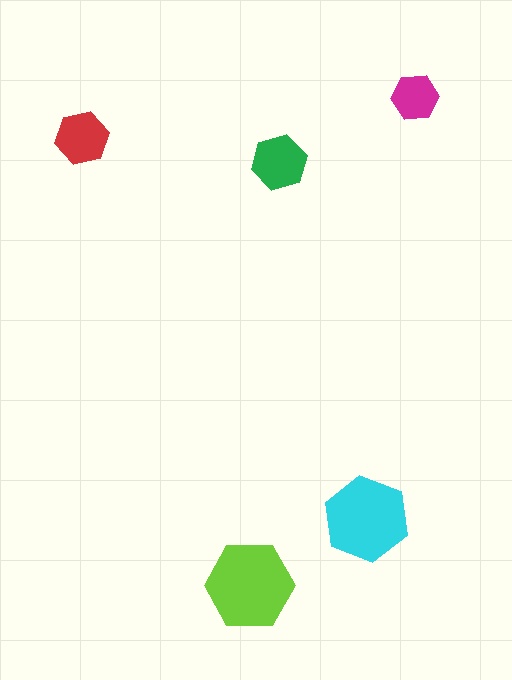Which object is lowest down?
The lime hexagon is bottommost.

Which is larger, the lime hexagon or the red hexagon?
The lime one.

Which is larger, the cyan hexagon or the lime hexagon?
The lime one.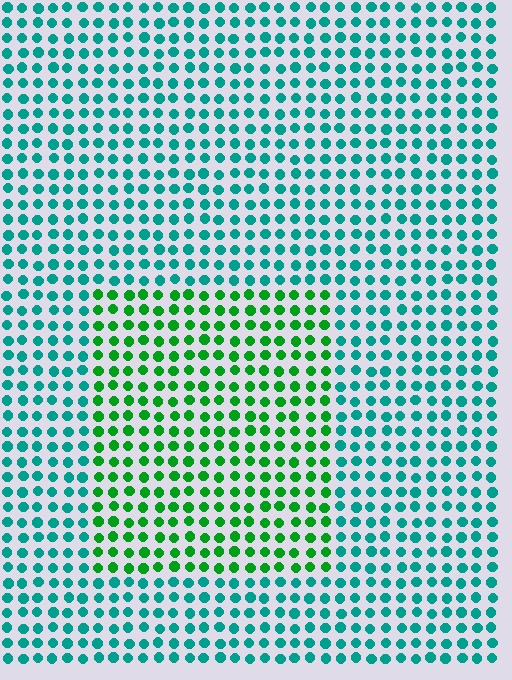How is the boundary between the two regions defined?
The boundary is defined purely by a slight shift in hue (about 45 degrees). Spacing, size, and orientation are identical on both sides.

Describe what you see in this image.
The image is filled with small teal elements in a uniform arrangement. A rectangle-shaped region is visible where the elements are tinted to a slightly different hue, forming a subtle color boundary.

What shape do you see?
I see a rectangle.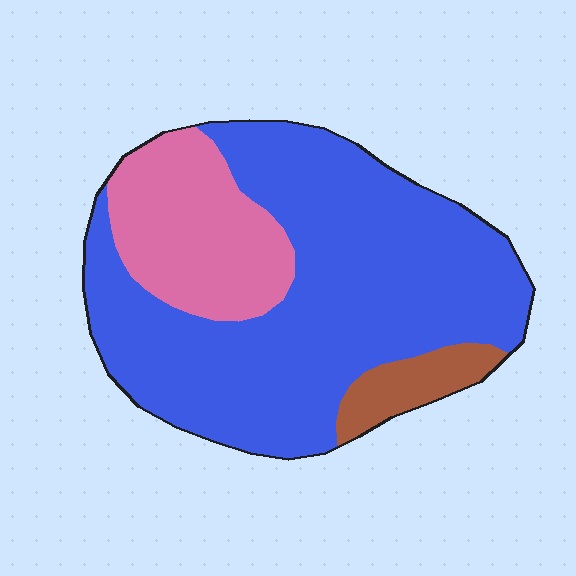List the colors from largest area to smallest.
From largest to smallest: blue, pink, brown.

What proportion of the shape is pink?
Pink covers roughly 20% of the shape.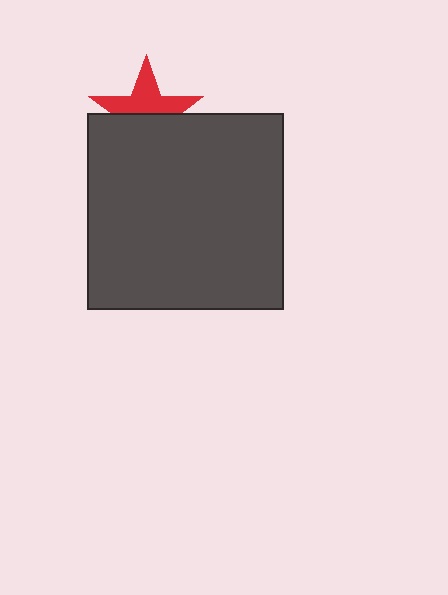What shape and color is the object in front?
The object in front is a dark gray square.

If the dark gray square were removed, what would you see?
You would see the complete red star.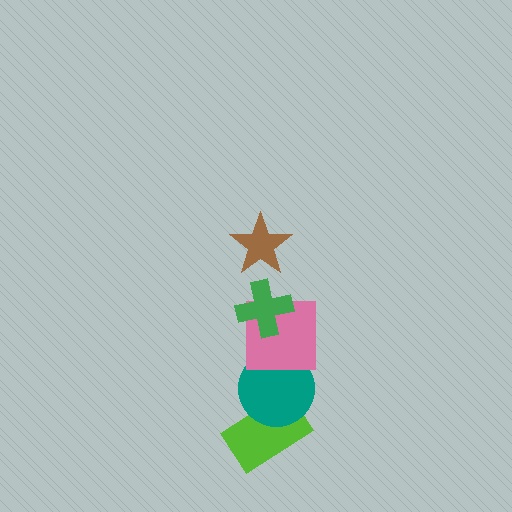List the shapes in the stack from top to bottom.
From top to bottom: the brown star, the green cross, the pink square, the teal circle, the lime rectangle.